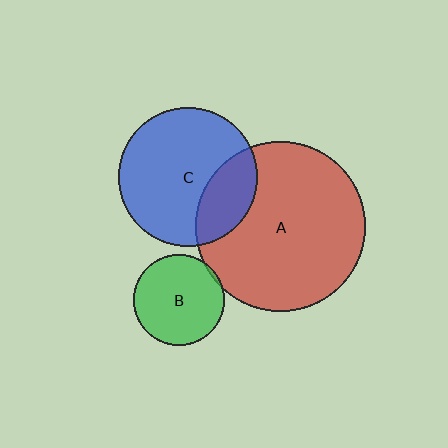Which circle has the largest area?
Circle A (red).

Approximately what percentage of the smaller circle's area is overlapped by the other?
Approximately 25%.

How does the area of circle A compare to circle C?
Approximately 1.5 times.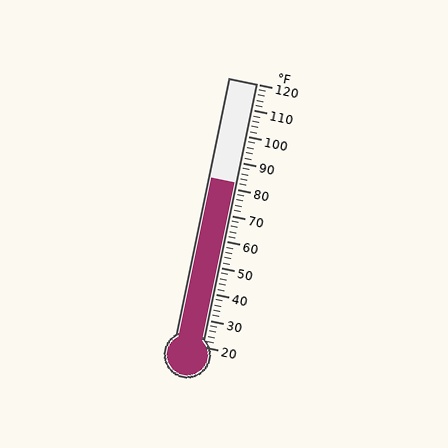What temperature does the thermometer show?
The thermometer shows approximately 82°F.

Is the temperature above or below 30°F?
The temperature is above 30°F.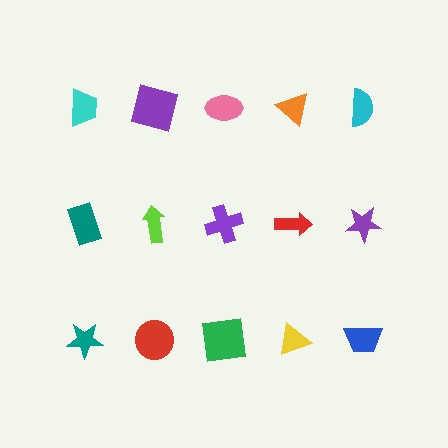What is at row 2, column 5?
A purple star.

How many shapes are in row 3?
5 shapes.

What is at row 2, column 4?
A red arrow.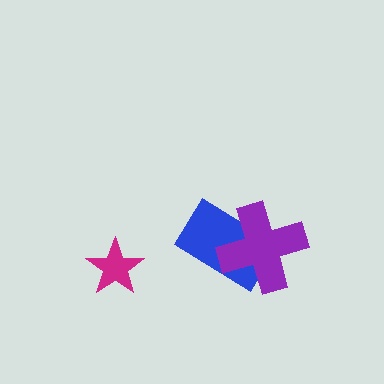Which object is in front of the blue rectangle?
The purple cross is in front of the blue rectangle.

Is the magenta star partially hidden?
No, no other shape covers it.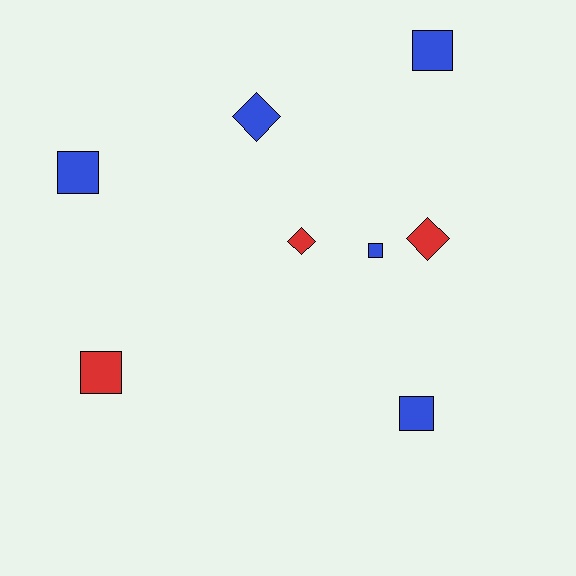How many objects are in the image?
There are 8 objects.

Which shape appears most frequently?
Square, with 5 objects.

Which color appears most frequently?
Blue, with 5 objects.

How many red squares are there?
There is 1 red square.